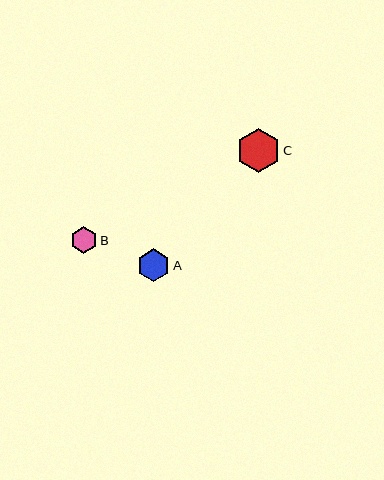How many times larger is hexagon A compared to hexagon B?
Hexagon A is approximately 1.2 times the size of hexagon B.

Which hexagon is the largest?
Hexagon C is the largest with a size of approximately 44 pixels.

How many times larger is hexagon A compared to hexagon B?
Hexagon A is approximately 1.2 times the size of hexagon B.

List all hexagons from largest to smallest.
From largest to smallest: C, A, B.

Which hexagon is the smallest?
Hexagon B is the smallest with a size of approximately 27 pixels.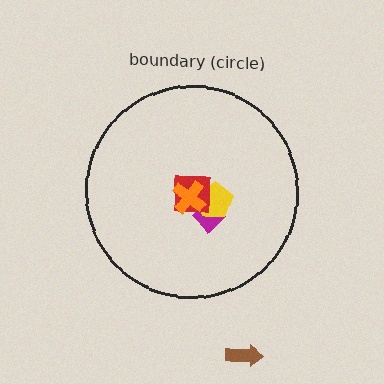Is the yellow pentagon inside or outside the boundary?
Inside.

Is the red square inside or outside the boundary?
Inside.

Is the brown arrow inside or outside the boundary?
Outside.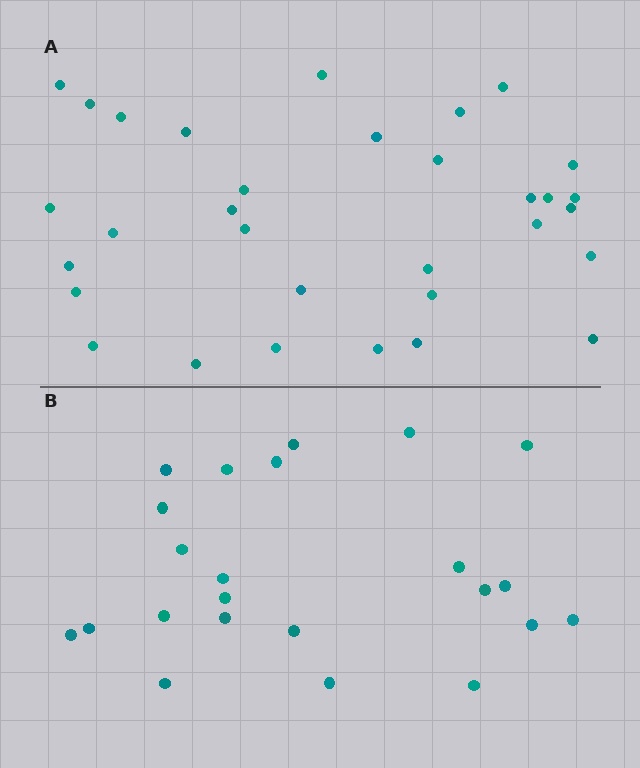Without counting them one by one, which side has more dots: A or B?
Region A (the top region) has more dots.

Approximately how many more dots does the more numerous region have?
Region A has roughly 8 or so more dots than region B.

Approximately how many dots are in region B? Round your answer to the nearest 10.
About 20 dots. (The exact count is 23, which rounds to 20.)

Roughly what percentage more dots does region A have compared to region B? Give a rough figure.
About 40% more.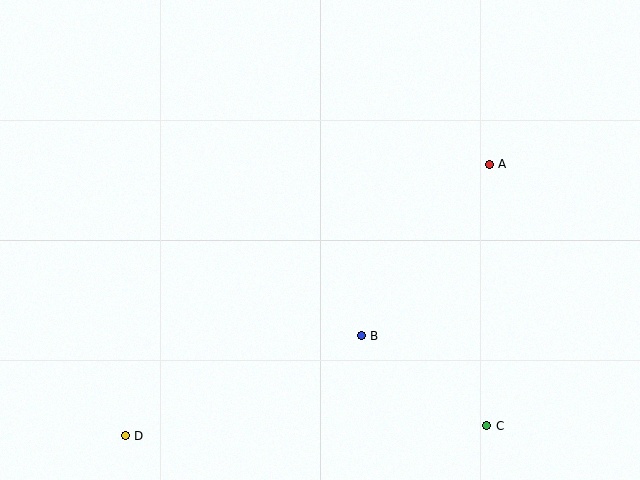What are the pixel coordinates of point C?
Point C is at (487, 426).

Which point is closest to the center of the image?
Point B at (361, 336) is closest to the center.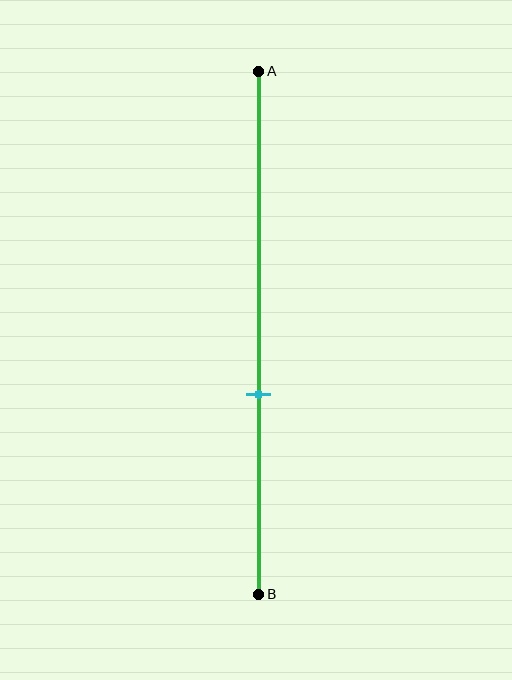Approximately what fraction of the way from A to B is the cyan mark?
The cyan mark is approximately 60% of the way from A to B.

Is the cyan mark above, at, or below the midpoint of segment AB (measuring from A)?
The cyan mark is below the midpoint of segment AB.